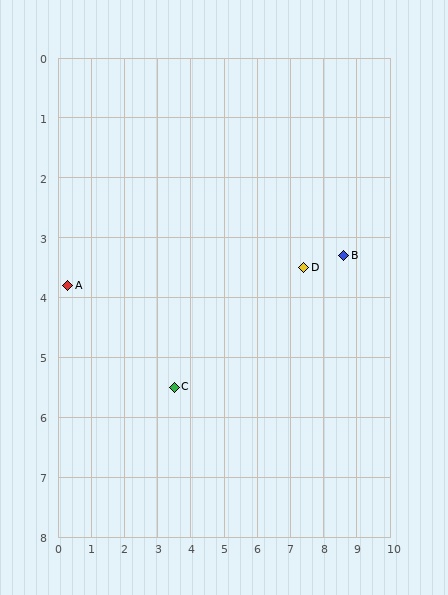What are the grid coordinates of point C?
Point C is at approximately (3.5, 5.5).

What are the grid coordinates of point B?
Point B is at approximately (8.6, 3.3).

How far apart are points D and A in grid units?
Points D and A are about 7.1 grid units apart.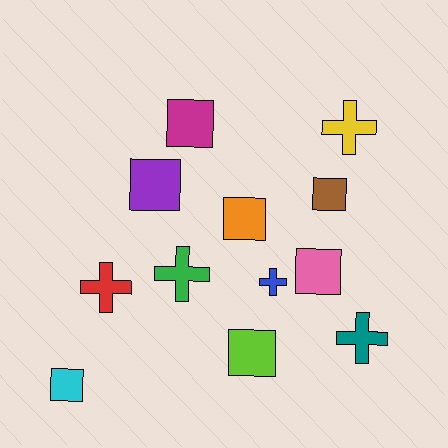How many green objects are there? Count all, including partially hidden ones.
There is 1 green object.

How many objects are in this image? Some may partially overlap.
There are 12 objects.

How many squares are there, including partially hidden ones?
There are 7 squares.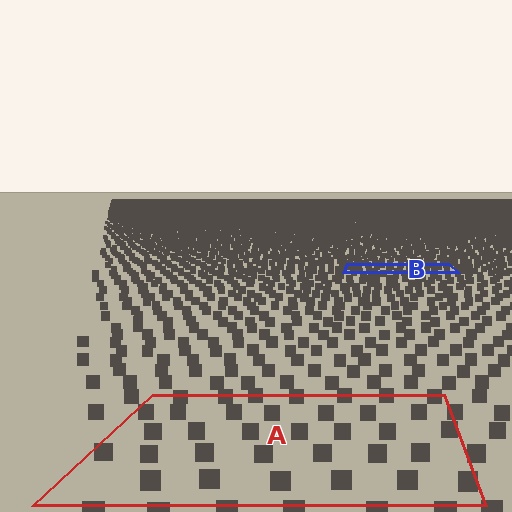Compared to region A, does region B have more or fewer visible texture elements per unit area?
Region B has more texture elements per unit area — they are packed more densely because it is farther away.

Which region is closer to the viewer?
Region A is closer. The texture elements there are larger and more spread out.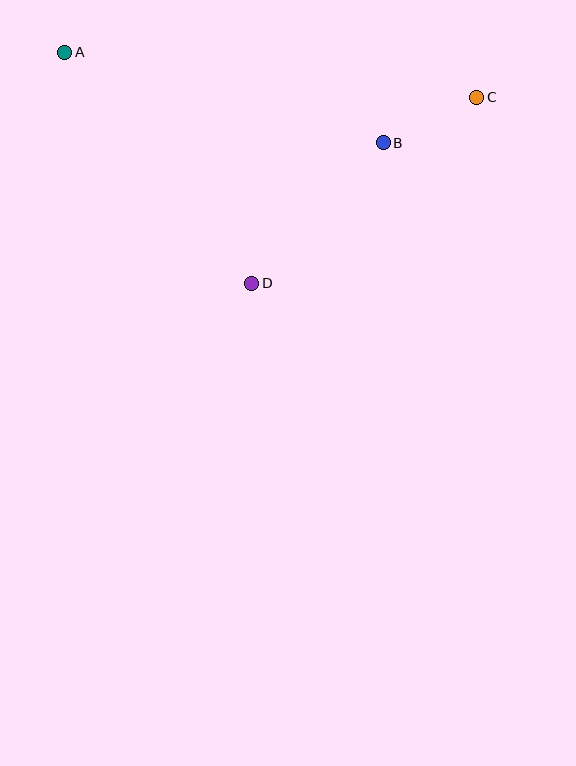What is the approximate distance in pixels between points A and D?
The distance between A and D is approximately 297 pixels.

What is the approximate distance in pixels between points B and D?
The distance between B and D is approximately 192 pixels.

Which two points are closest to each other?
Points B and C are closest to each other.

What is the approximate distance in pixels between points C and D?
The distance between C and D is approximately 292 pixels.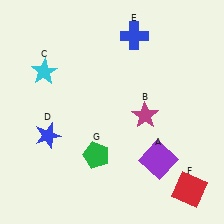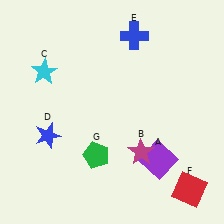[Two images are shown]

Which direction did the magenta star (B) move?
The magenta star (B) moved down.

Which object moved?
The magenta star (B) moved down.